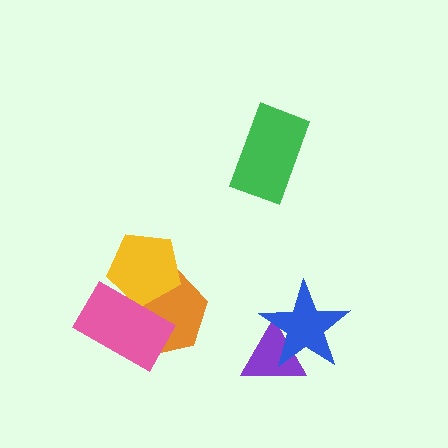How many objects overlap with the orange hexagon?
2 objects overlap with the orange hexagon.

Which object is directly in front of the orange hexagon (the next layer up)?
The yellow pentagon is directly in front of the orange hexagon.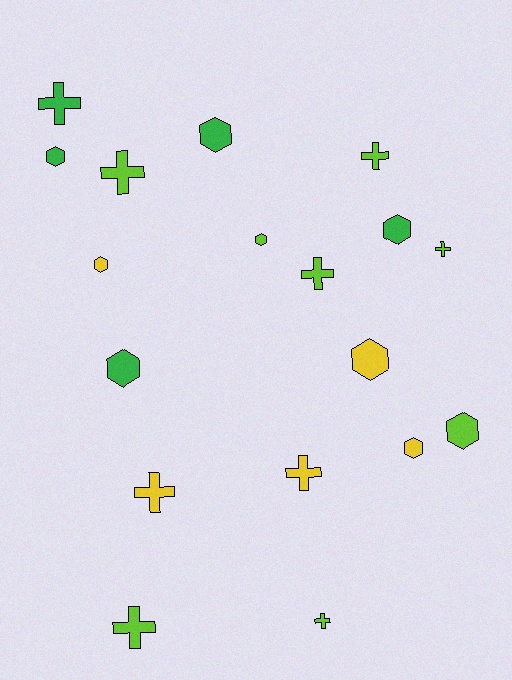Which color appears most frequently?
Lime, with 8 objects.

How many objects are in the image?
There are 18 objects.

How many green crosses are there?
There is 1 green cross.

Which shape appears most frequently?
Hexagon, with 9 objects.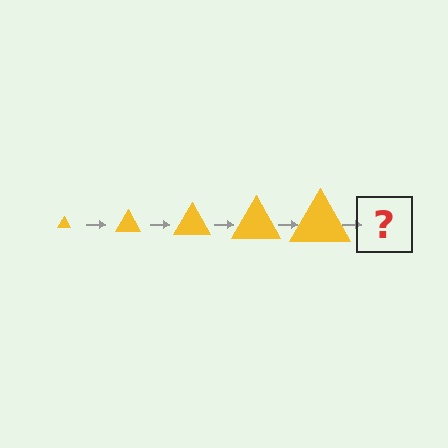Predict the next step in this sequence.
The next step is a yellow triangle, larger than the previous one.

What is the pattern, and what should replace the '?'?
The pattern is that the triangle gets progressively larger each step. The '?' should be a yellow triangle, larger than the previous one.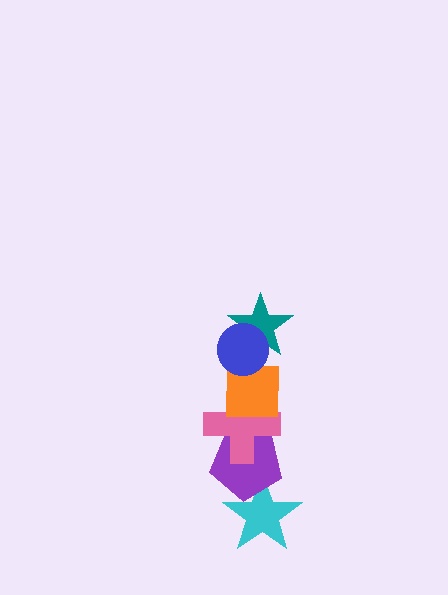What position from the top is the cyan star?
The cyan star is 6th from the top.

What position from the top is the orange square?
The orange square is 3rd from the top.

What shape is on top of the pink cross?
The orange square is on top of the pink cross.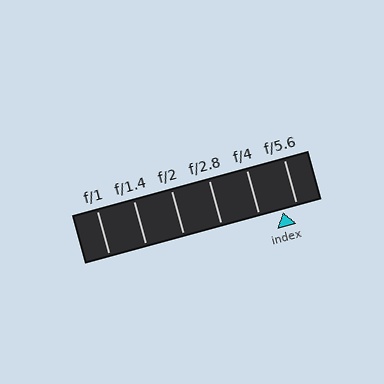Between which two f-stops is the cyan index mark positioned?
The index mark is between f/4 and f/5.6.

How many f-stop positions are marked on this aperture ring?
There are 6 f-stop positions marked.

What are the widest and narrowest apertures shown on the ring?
The widest aperture shown is f/1 and the narrowest is f/5.6.